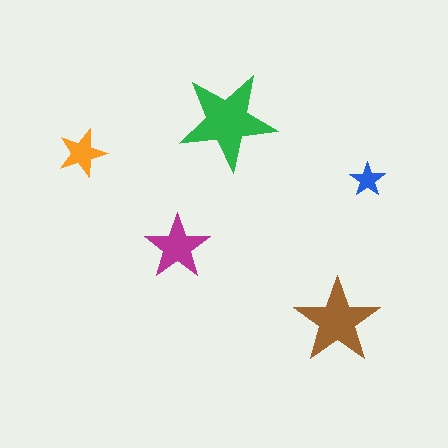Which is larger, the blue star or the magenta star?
The magenta one.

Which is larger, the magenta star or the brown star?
The brown one.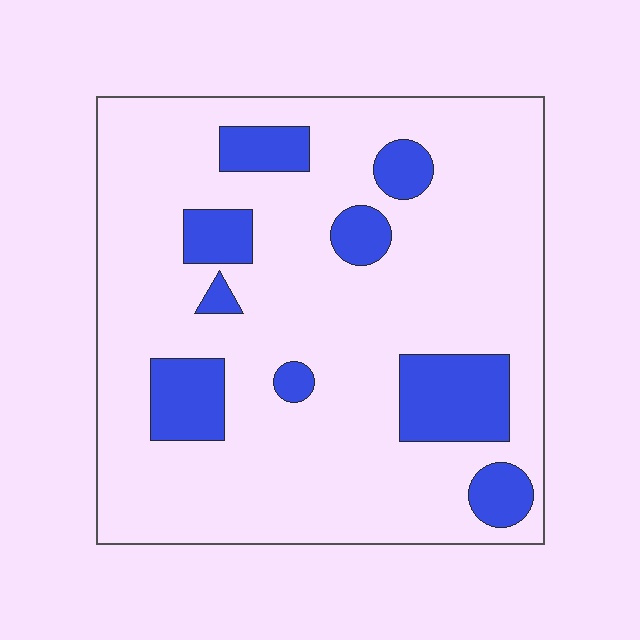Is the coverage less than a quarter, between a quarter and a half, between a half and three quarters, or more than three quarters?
Less than a quarter.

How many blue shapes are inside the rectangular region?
9.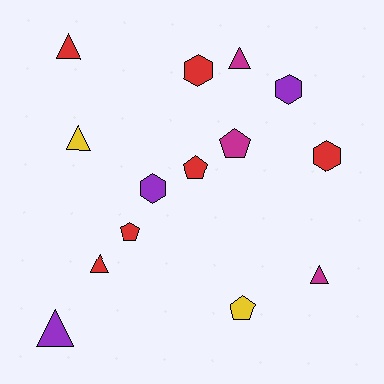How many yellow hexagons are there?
There are no yellow hexagons.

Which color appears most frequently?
Red, with 6 objects.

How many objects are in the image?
There are 14 objects.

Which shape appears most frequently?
Triangle, with 6 objects.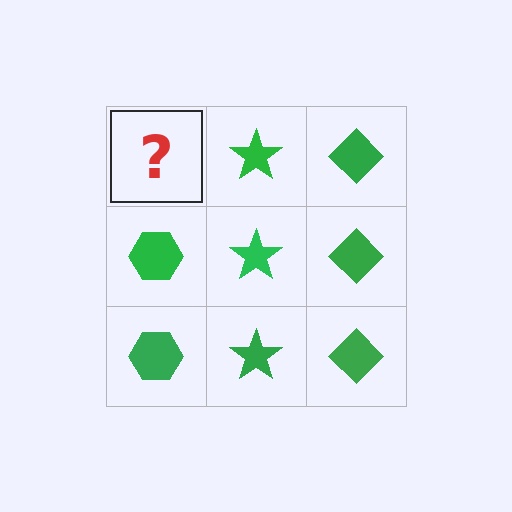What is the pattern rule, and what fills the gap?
The rule is that each column has a consistent shape. The gap should be filled with a green hexagon.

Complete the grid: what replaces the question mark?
The question mark should be replaced with a green hexagon.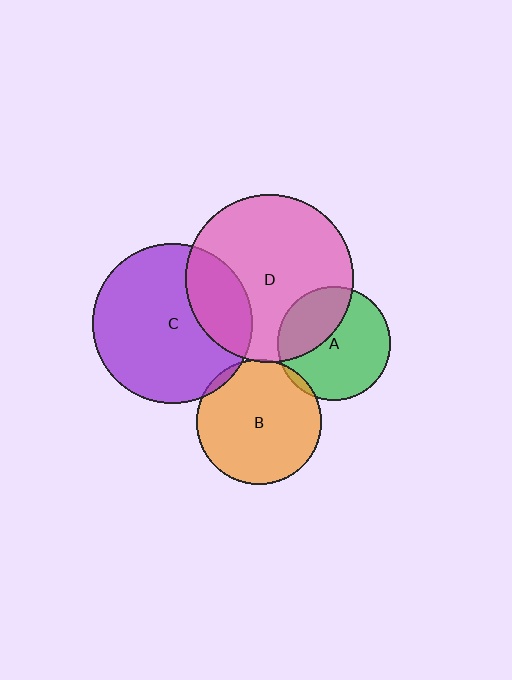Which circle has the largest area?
Circle D (pink).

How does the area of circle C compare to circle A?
Approximately 2.0 times.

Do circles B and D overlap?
Yes.